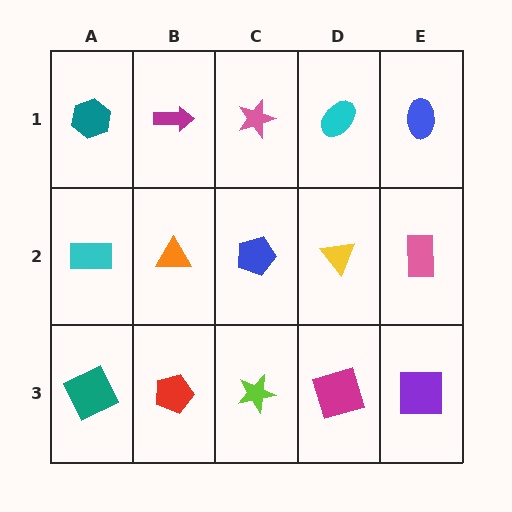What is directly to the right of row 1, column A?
A magenta arrow.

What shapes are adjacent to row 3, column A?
A cyan rectangle (row 2, column A), a red pentagon (row 3, column B).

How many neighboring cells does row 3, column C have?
3.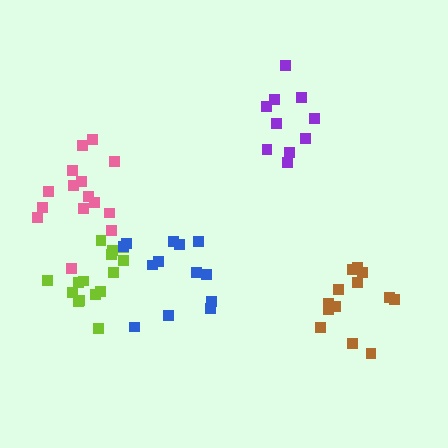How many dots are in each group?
Group 1: 13 dots, Group 2: 15 dots, Group 3: 15 dots, Group 4: 10 dots, Group 5: 13 dots (66 total).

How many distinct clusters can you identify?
There are 5 distinct clusters.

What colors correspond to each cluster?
The clusters are colored: brown, lime, pink, purple, blue.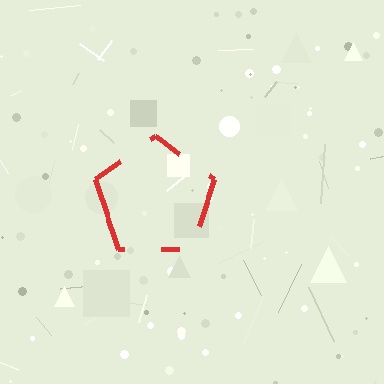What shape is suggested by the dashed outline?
The dashed outline suggests a pentagon.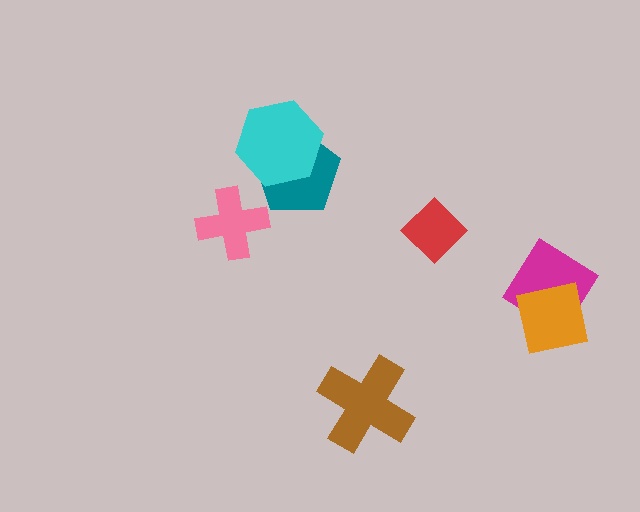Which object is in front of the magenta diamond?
The orange square is in front of the magenta diamond.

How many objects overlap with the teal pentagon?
1 object overlaps with the teal pentagon.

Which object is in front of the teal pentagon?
The cyan hexagon is in front of the teal pentagon.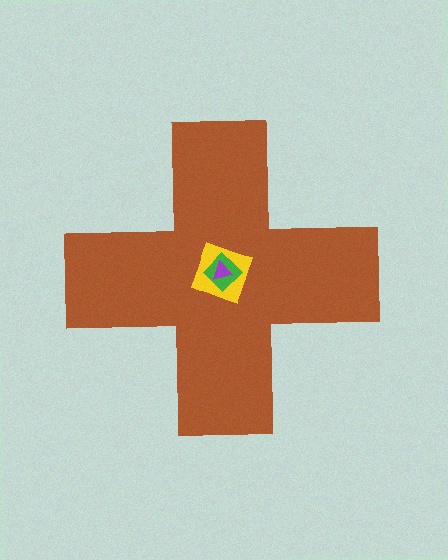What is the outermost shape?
The brown cross.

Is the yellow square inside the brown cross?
Yes.